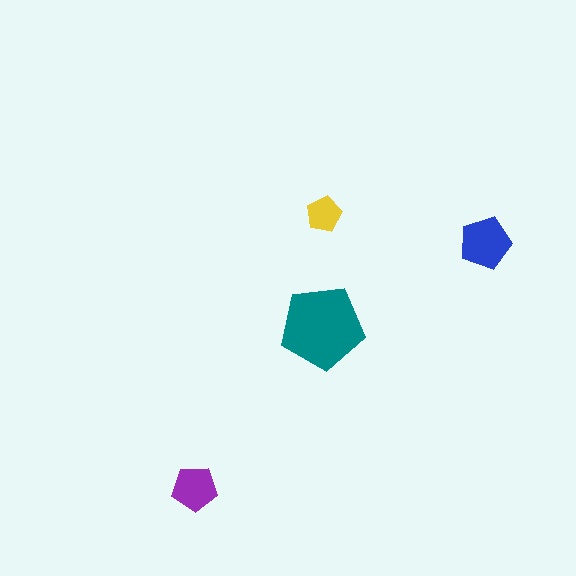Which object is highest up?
The yellow pentagon is topmost.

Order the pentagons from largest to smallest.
the teal one, the blue one, the purple one, the yellow one.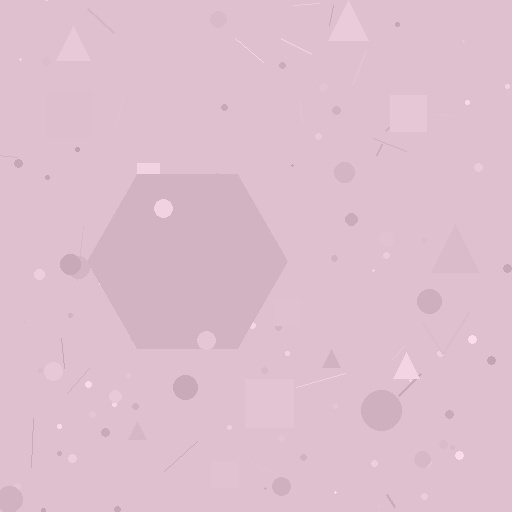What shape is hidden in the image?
A hexagon is hidden in the image.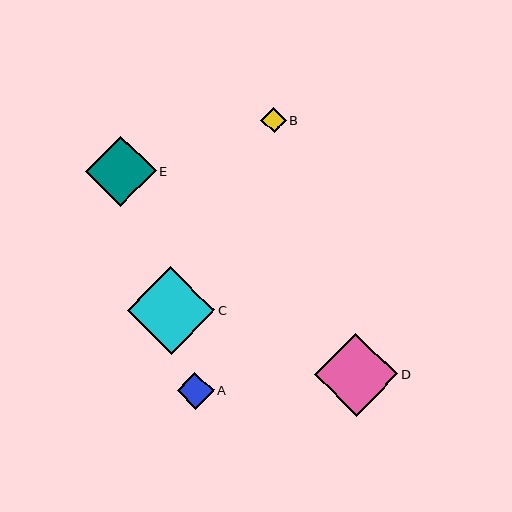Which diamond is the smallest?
Diamond B is the smallest with a size of approximately 25 pixels.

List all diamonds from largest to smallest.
From largest to smallest: C, D, E, A, B.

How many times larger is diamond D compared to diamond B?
Diamond D is approximately 3.3 times the size of diamond B.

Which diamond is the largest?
Diamond C is the largest with a size of approximately 88 pixels.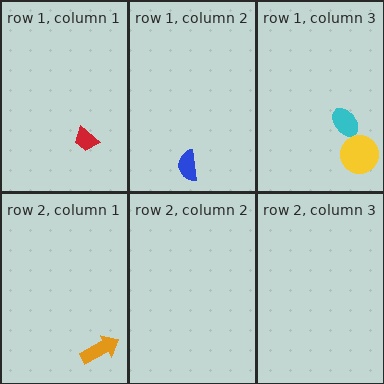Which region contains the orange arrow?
The row 2, column 1 region.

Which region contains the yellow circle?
The row 1, column 3 region.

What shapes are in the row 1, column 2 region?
The blue semicircle.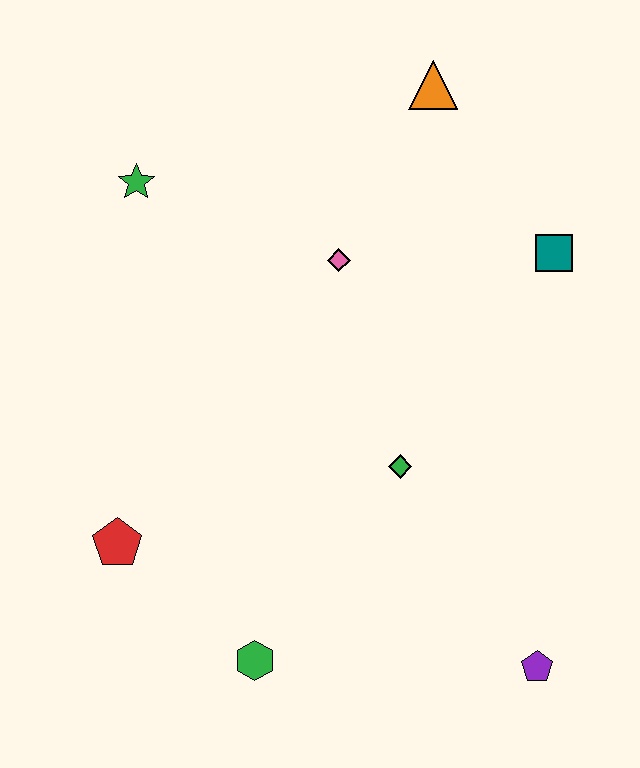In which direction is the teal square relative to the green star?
The teal square is to the right of the green star.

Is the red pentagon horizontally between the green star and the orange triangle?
No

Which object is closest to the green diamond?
The pink diamond is closest to the green diamond.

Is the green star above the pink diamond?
Yes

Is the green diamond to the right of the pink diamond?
Yes